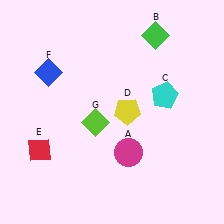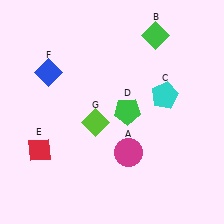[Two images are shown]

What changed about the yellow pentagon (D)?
In Image 1, D is yellow. In Image 2, it changed to green.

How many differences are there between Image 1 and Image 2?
There is 1 difference between the two images.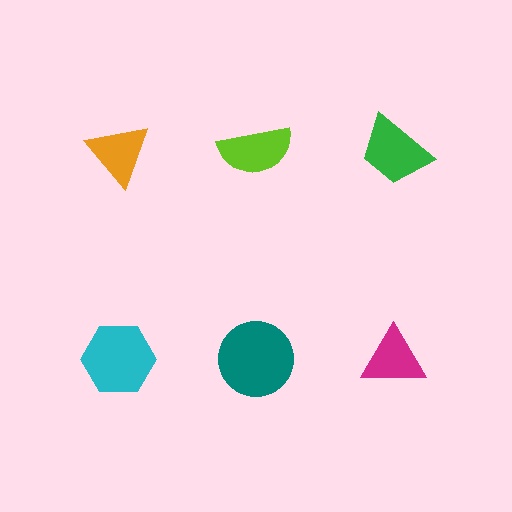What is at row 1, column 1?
An orange triangle.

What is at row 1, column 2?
A lime semicircle.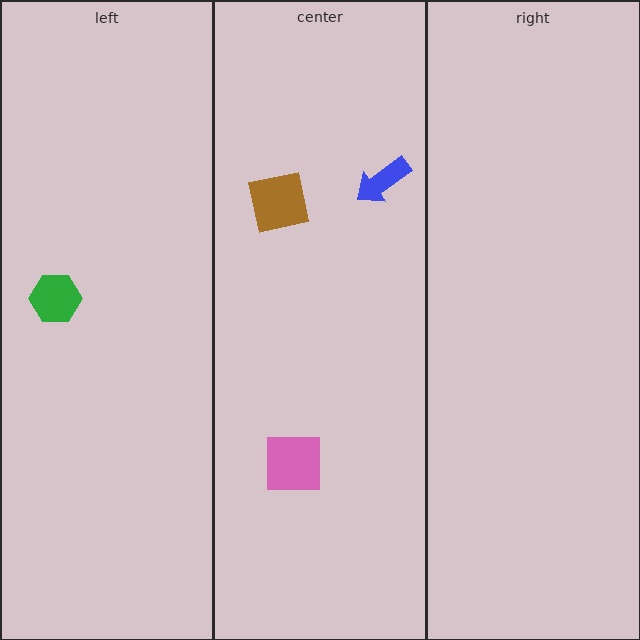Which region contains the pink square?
The center region.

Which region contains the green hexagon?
The left region.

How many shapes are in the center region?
3.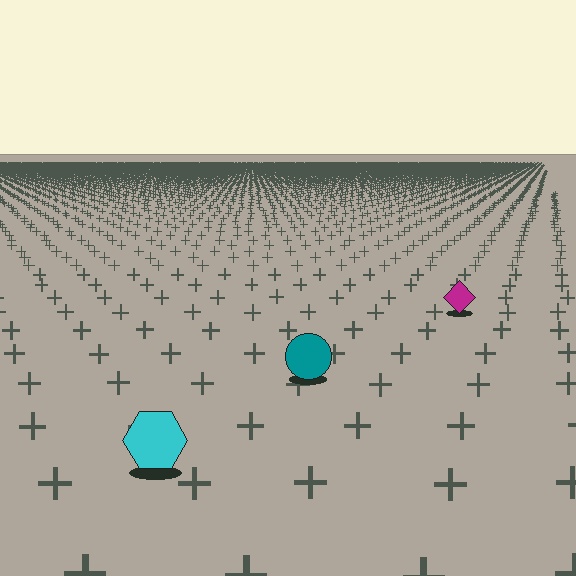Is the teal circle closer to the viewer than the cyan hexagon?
No. The cyan hexagon is closer — you can tell from the texture gradient: the ground texture is coarser near it.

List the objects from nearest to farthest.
From nearest to farthest: the cyan hexagon, the teal circle, the magenta diamond.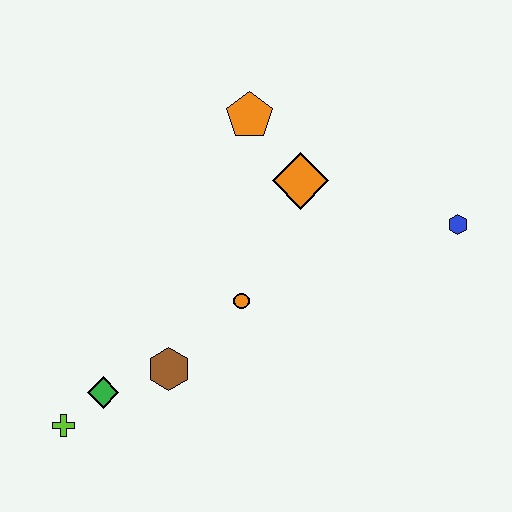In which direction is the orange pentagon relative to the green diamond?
The orange pentagon is above the green diamond.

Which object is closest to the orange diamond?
The orange pentagon is closest to the orange diamond.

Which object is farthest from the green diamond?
The blue hexagon is farthest from the green diamond.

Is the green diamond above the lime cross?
Yes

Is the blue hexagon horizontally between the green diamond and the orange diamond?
No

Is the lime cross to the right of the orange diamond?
No